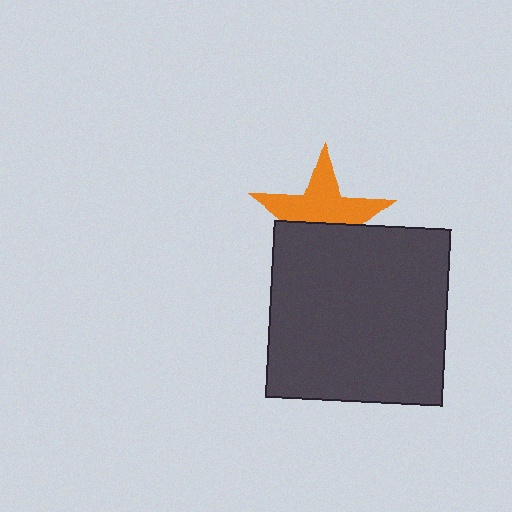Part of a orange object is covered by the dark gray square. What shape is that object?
It is a star.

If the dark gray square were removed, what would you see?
You would see the complete orange star.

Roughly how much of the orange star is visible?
About half of it is visible (roughly 56%).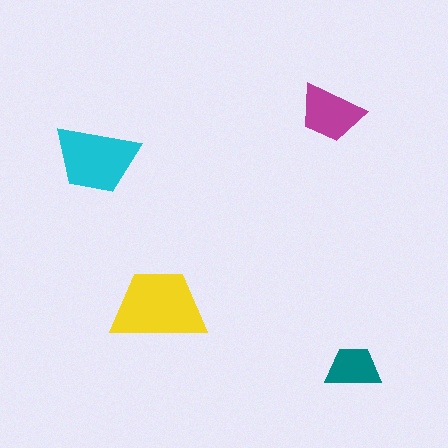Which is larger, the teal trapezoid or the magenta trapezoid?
The magenta one.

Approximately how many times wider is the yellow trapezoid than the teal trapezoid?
About 1.5 times wider.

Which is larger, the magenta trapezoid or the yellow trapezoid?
The yellow one.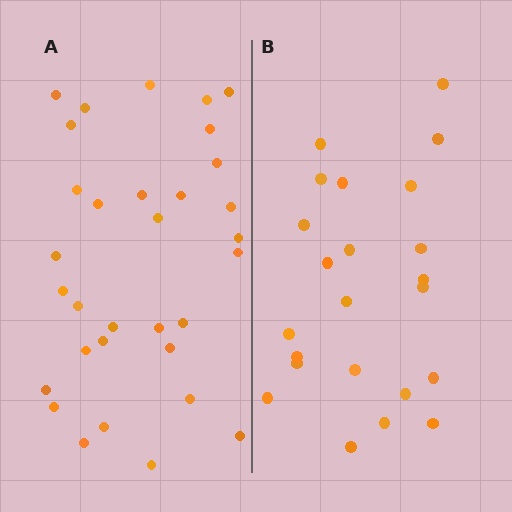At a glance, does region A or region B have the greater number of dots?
Region A (the left region) has more dots.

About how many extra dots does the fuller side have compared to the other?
Region A has roughly 8 or so more dots than region B.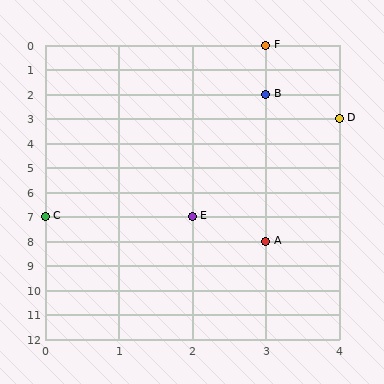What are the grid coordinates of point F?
Point F is at grid coordinates (3, 0).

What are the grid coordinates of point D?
Point D is at grid coordinates (4, 3).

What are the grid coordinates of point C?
Point C is at grid coordinates (0, 7).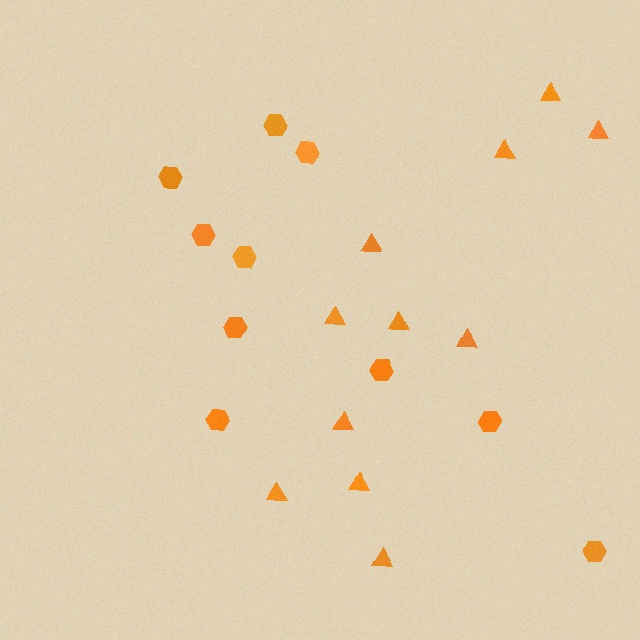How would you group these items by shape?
There are 2 groups: one group of triangles (11) and one group of hexagons (10).